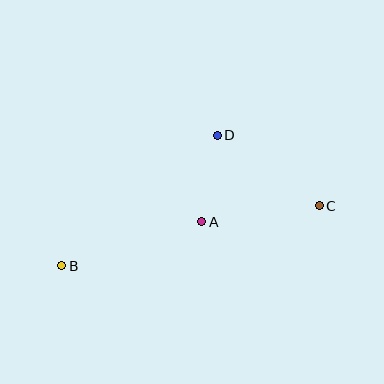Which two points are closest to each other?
Points A and D are closest to each other.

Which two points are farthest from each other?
Points B and C are farthest from each other.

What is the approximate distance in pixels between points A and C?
The distance between A and C is approximately 118 pixels.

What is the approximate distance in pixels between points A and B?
The distance between A and B is approximately 147 pixels.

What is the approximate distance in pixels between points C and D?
The distance between C and D is approximately 124 pixels.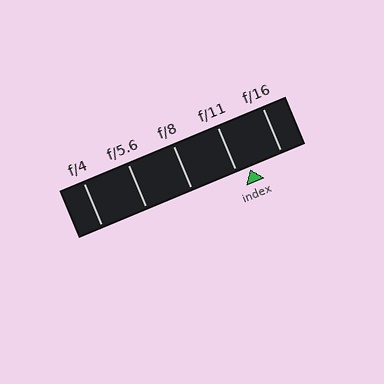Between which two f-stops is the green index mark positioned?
The index mark is between f/11 and f/16.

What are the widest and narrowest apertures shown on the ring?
The widest aperture shown is f/4 and the narrowest is f/16.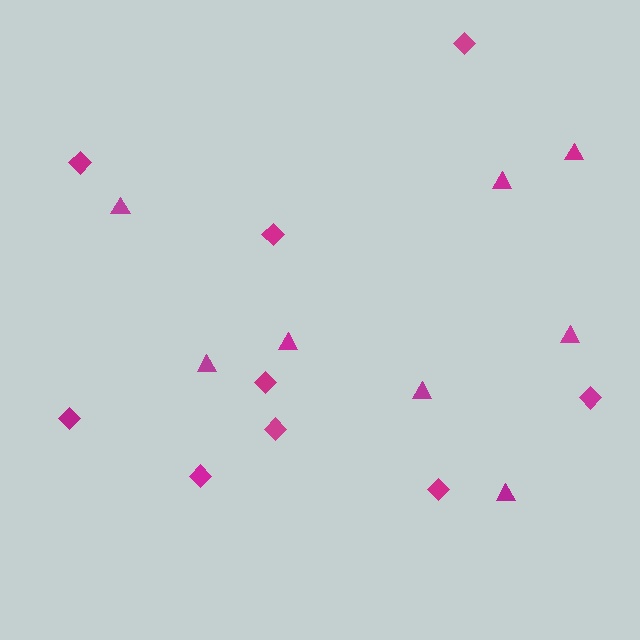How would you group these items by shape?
There are 2 groups: one group of diamonds (9) and one group of triangles (8).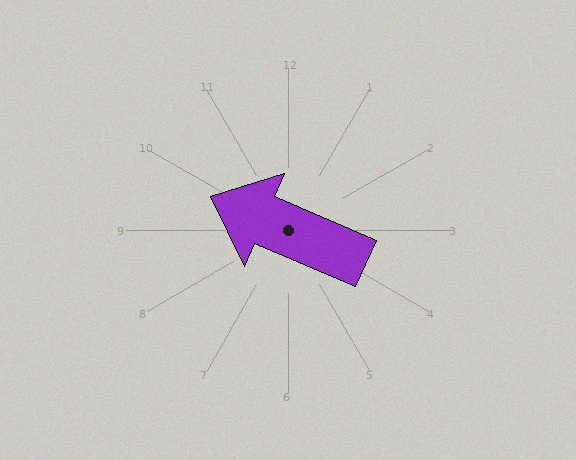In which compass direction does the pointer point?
Northwest.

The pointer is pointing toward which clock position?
Roughly 10 o'clock.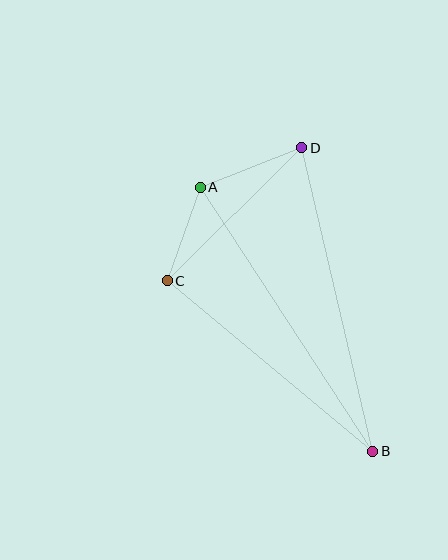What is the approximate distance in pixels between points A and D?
The distance between A and D is approximately 109 pixels.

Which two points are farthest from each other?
Points A and B are farthest from each other.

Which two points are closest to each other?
Points A and C are closest to each other.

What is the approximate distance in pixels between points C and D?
The distance between C and D is approximately 189 pixels.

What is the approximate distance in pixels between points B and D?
The distance between B and D is approximately 312 pixels.